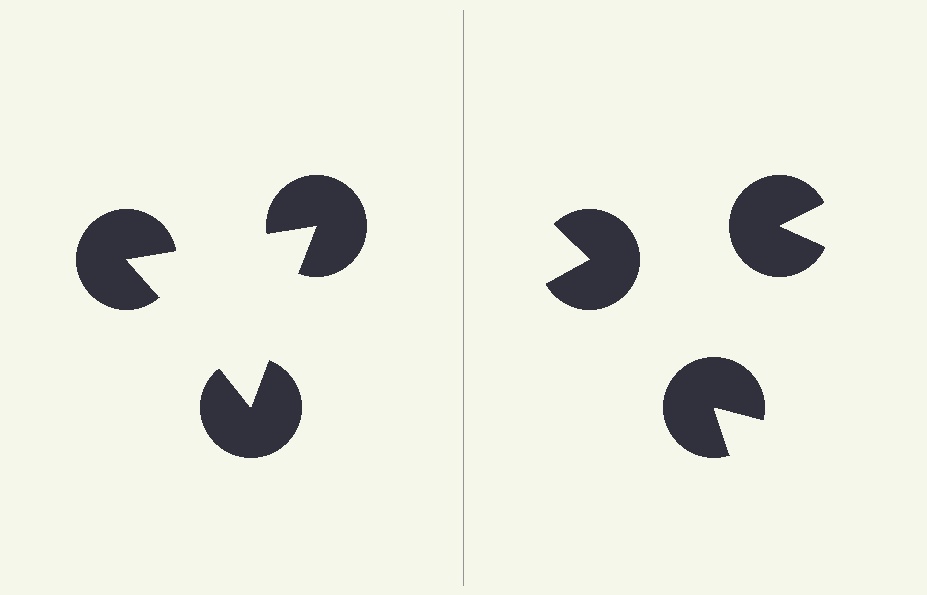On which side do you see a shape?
An illusory triangle appears on the left side. On the right side the wedge cuts are rotated, so no coherent shape forms.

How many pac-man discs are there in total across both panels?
6 — 3 on each side.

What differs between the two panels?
The pac-man discs are positioned identically on both sides; only the wedge orientations differ. On the left they align to a triangle; on the right they are misaligned.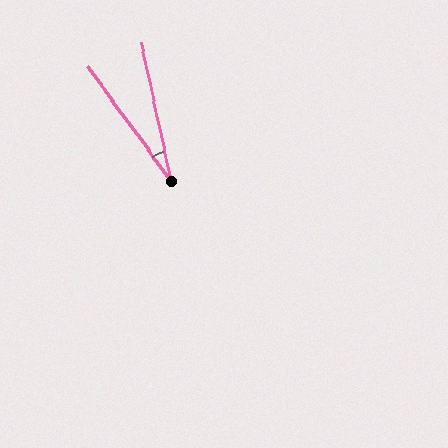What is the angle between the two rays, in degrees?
Approximately 24 degrees.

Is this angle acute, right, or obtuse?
It is acute.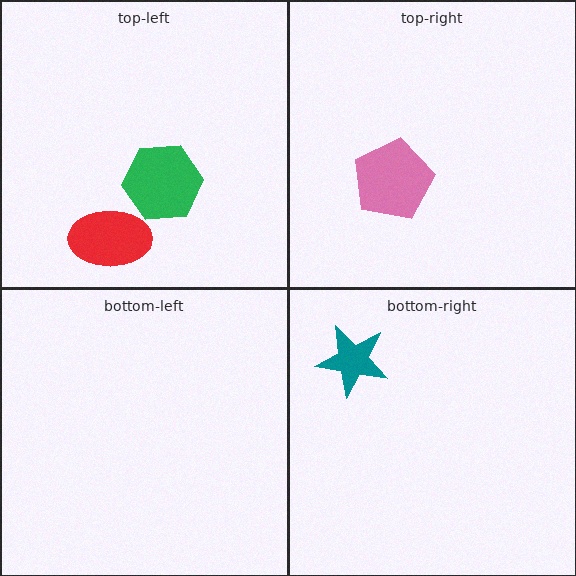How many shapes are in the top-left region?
2.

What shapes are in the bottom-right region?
The teal star.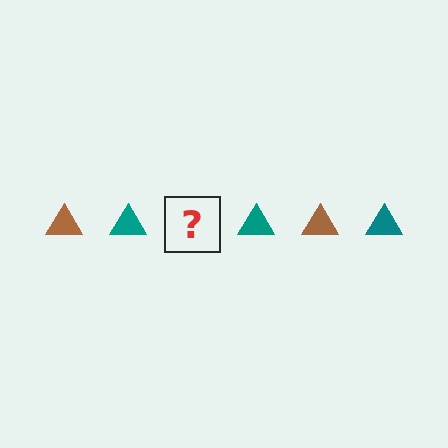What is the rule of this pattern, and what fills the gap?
The rule is that the pattern cycles through brown, teal triangles. The gap should be filled with a brown triangle.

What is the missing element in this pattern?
The missing element is a brown triangle.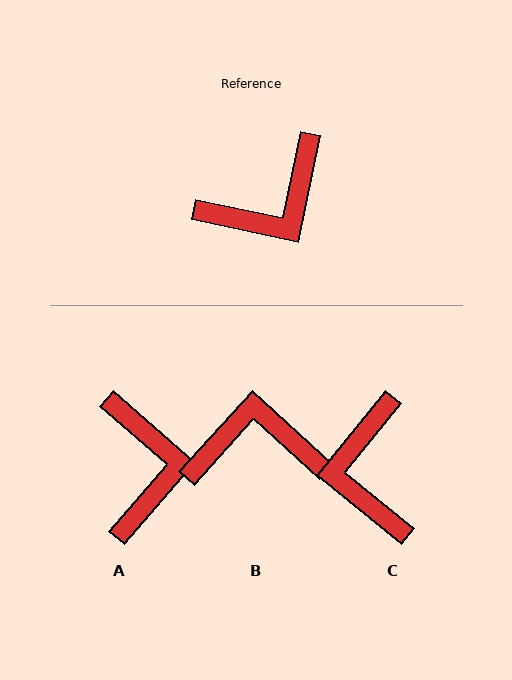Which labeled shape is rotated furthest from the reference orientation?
B, about 149 degrees away.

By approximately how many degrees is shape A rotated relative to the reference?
Approximately 61 degrees counter-clockwise.